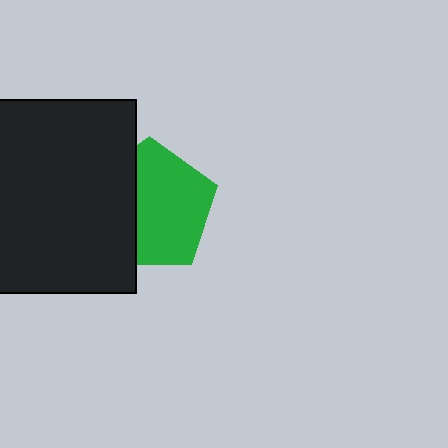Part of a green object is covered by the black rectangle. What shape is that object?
It is a pentagon.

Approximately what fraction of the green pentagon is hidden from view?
Roughly 38% of the green pentagon is hidden behind the black rectangle.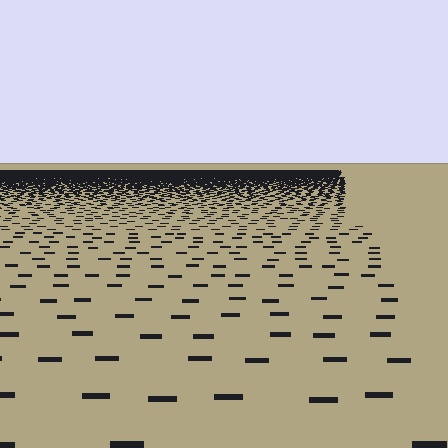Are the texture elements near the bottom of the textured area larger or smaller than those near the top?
Larger. Near the bottom, elements are closer to the viewer and appear at a bigger on-screen size.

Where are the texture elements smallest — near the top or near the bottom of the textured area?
Near the top.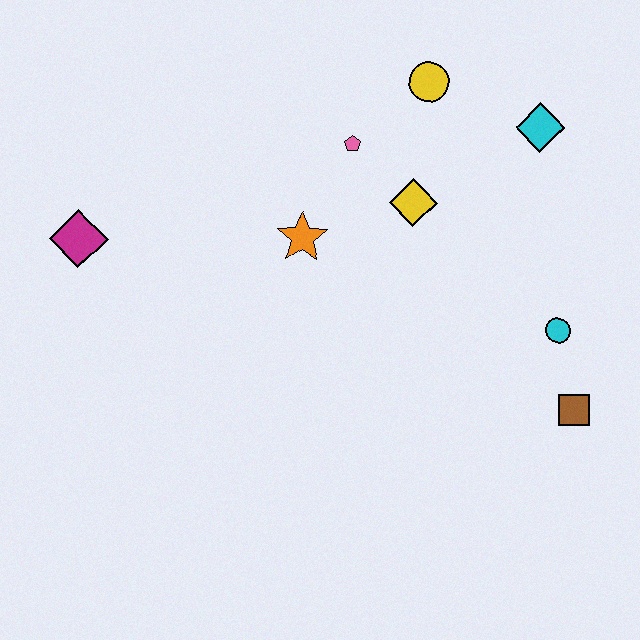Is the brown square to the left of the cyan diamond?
No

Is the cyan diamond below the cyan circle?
No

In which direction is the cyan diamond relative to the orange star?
The cyan diamond is to the right of the orange star.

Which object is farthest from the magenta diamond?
The brown square is farthest from the magenta diamond.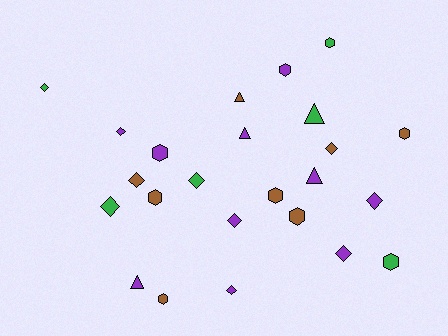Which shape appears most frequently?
Diamond, with 10 objects.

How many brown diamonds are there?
There are 2 brown diamonds.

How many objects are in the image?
There are 24 objects.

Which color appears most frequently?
Purple, with 10 objects.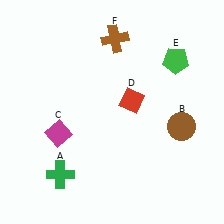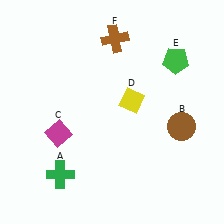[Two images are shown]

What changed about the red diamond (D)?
In Image 1, D is red. In Image 2, it changed to yellow.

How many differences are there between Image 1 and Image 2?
There is 1 difference between the two images.